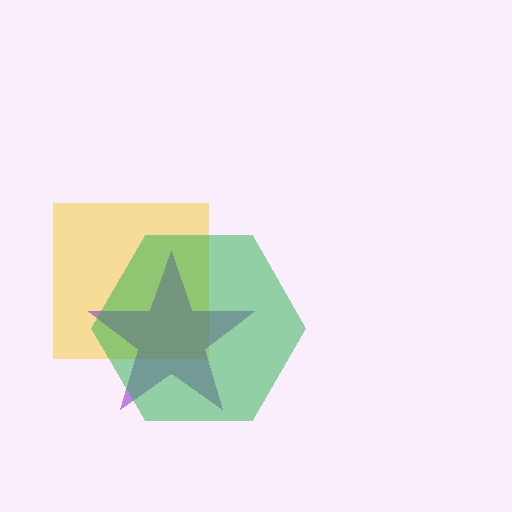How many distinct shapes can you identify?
There are 3 distinct shapes: a yellow square, a purple star, a green hexagon.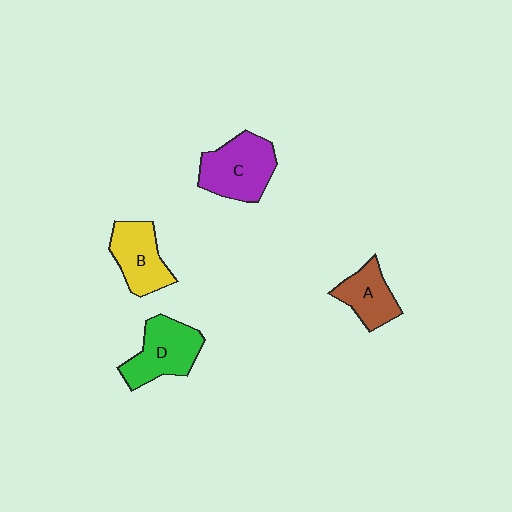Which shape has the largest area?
Shape C (purple).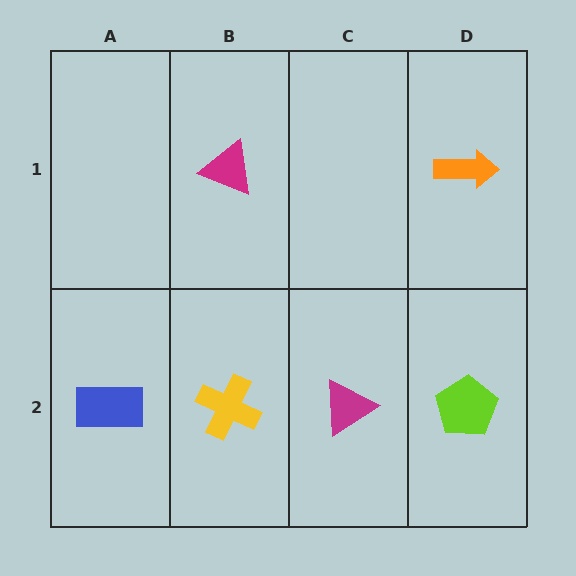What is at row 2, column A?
A blue rectangle.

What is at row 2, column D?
A lime pentagon.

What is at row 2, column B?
A yellow cross.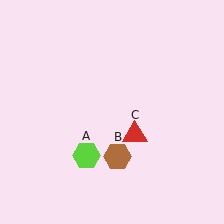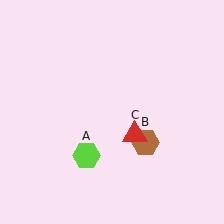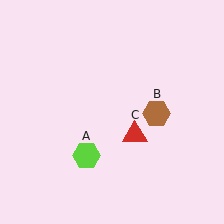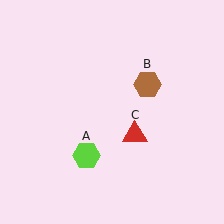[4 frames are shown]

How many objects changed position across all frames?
1 object changed position: brown hexagon (object B).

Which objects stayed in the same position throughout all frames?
Lime hexagon (object A) and red triangle (object C) remained stationary.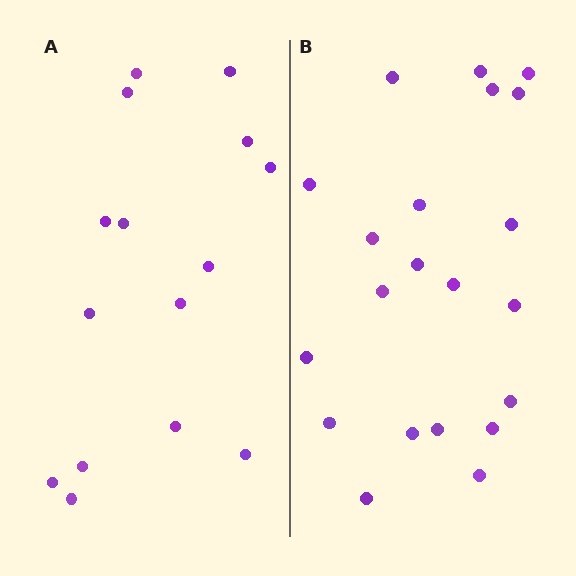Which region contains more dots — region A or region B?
Region B (the right region) has more dots.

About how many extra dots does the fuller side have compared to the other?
Region B has about 6 more dots than region A.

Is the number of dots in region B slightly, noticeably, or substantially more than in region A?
Region B has noticeably more, but not dramatically so. The ratio is roughly 1.4 to 1.